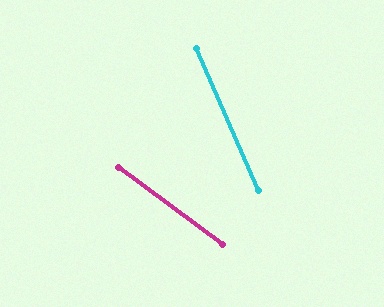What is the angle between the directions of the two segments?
Approximately 30 degrees.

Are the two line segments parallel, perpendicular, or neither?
Neither parallel nor perpendicular — they differ by about 30°.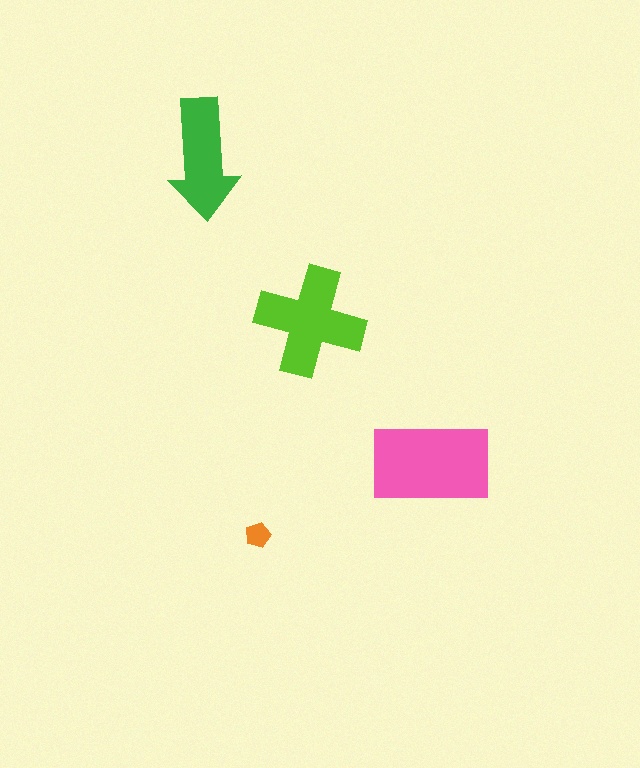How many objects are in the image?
There are 4 objects in the image.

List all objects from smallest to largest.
The orange pentagon, the green arrow, the lime cross, the pink rectangle.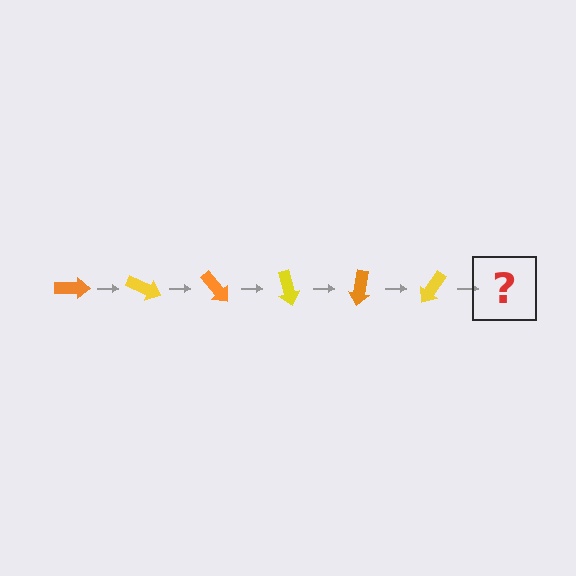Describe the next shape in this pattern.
It should be an orange arrow, rotated 150 degrees from the start.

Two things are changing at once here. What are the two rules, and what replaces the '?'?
The two rules are that it rotates 25 degrees each step and the color cycles through orange and yellow. The '?' should be an orange arrow, rotated 150 degrees from the start.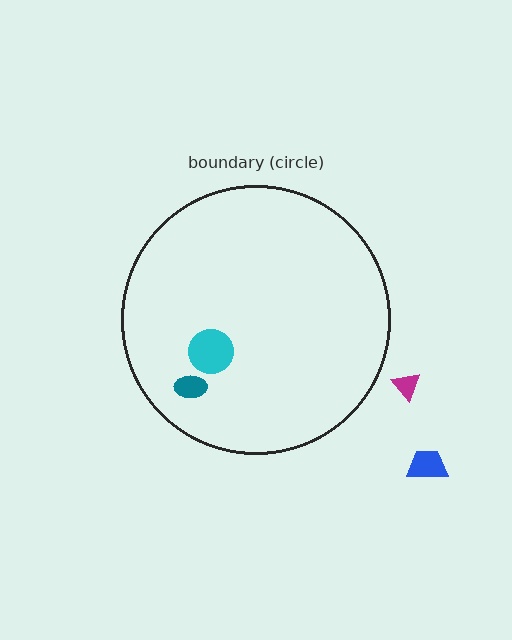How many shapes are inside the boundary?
2 inside, 2 outside.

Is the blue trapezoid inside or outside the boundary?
Outside.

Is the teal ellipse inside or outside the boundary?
Inside.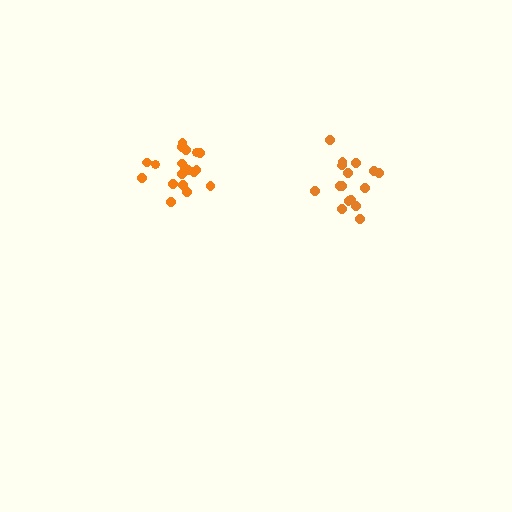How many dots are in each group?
Group 1: 16 dots, Group 2: 19 dots (35 total).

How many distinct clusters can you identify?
There are 2 distinct clusters.